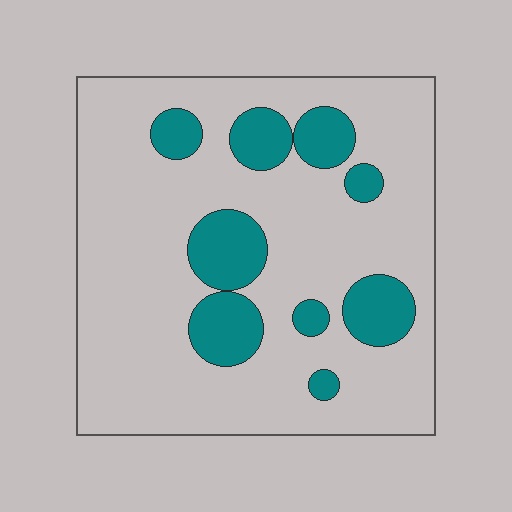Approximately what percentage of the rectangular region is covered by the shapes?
Approximately 20%.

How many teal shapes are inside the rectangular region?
9.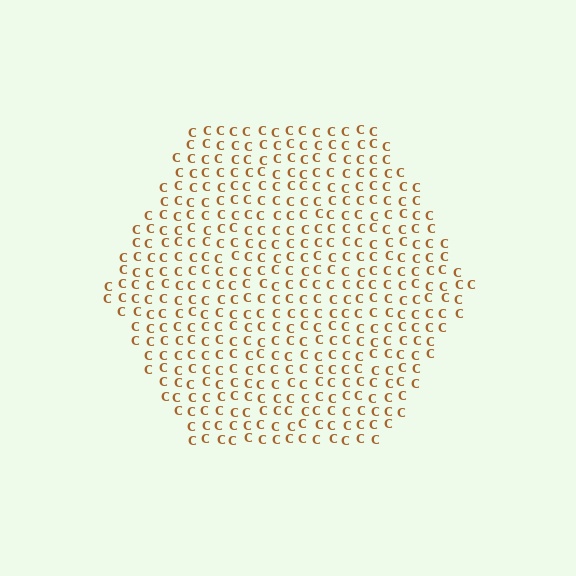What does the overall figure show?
The overall figure shows a hexagon.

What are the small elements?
The small elements are letter C's.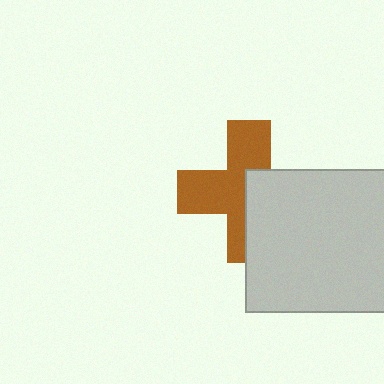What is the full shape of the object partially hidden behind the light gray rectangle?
The partially hidden object is a brown cross.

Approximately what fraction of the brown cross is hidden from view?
Roughly 43% of the brown cross is hidden behind the light gray rectangle.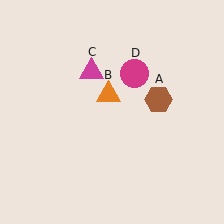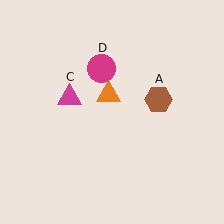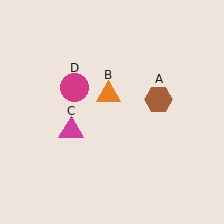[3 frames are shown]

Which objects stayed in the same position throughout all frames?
Brown hexagon (object A) and orange triangle (object B) remained stationary.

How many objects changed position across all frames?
2 objects changed position: magenta triangle (object C), magenta circle (object D).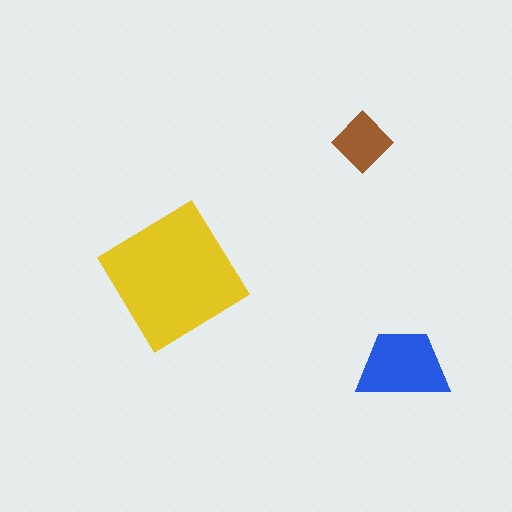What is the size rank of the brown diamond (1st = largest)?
3rd.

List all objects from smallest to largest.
The brown diamond, the blue trapezoid, the yellow diamond.